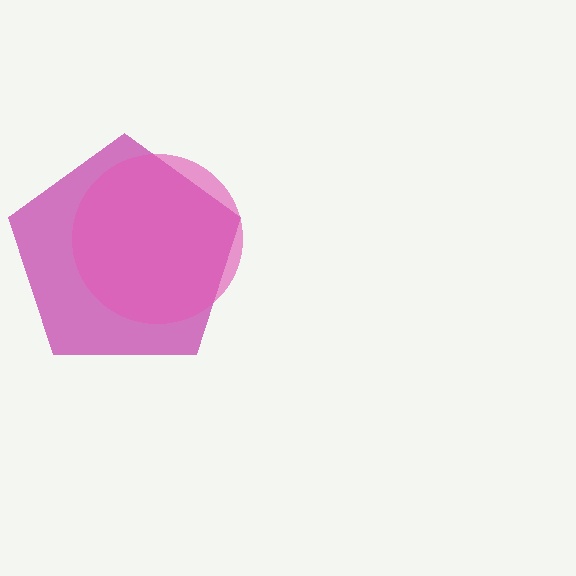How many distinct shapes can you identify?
There are 2 distinct shapes: a magenta pentagon, a pink circle.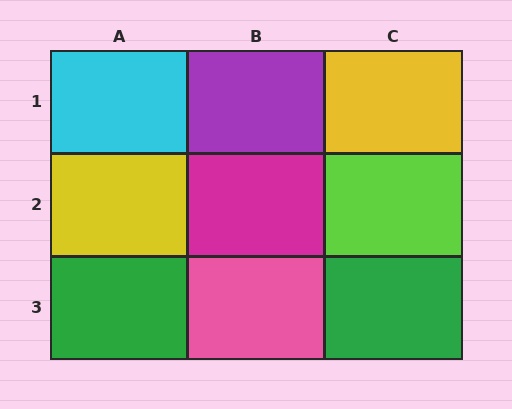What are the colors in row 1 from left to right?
Cyan, purple, yellow.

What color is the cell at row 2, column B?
Magenta.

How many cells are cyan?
1 cell is cyan.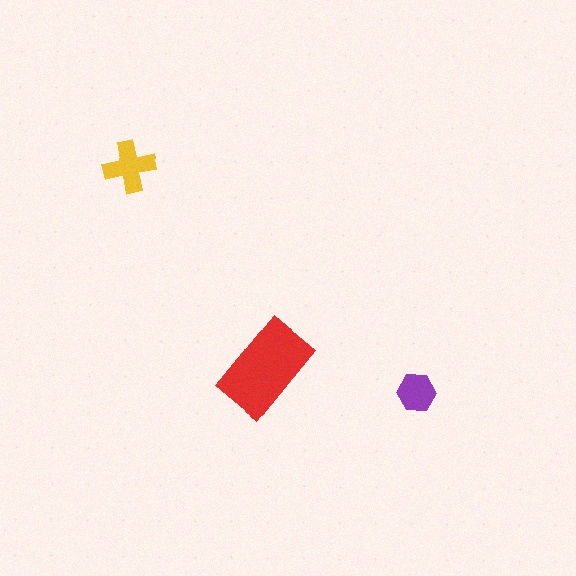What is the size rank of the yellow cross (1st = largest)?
2nd.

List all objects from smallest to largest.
The purple hexagon, the yellow cross, the red rectangle.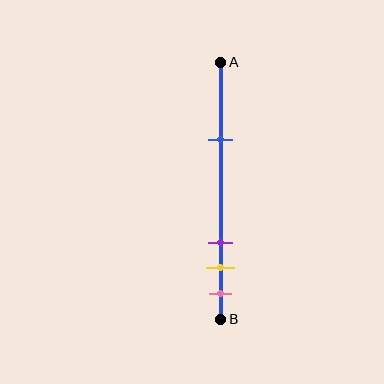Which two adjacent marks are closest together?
The yellow and pink marks are the closest adjacent pair.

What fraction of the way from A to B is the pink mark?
The pink mark is approximately 90% (0.9) of the way from A to B.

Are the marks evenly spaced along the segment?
No, the marks are not evenly spaced.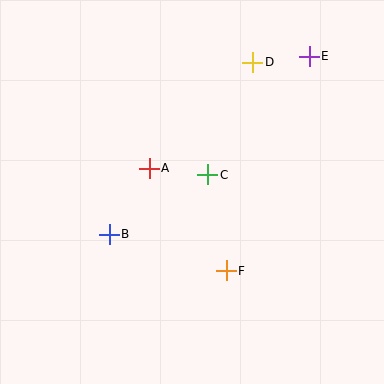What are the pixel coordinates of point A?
Point A is at (149, 168).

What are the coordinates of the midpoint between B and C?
The midpoint between B and C is at (159, 204).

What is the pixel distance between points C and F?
The distance between C and F is 98 pixels.